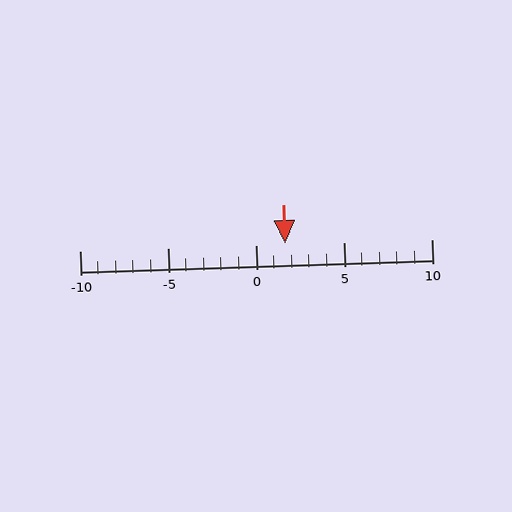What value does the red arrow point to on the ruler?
The red arrow points to approximately 2.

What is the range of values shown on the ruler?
The ruler shows values from -10 to 10.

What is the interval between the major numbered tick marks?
The major tick marks are spaced 5 units apart.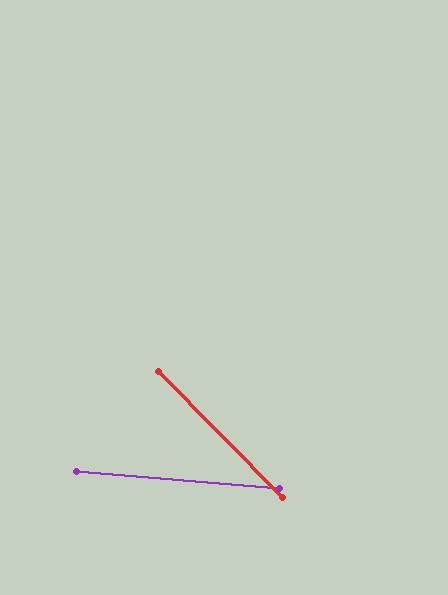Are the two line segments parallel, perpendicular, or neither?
Neither parallel nor perpendicular — they differ by about 41°.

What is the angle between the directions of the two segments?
Approximately 41 degrees.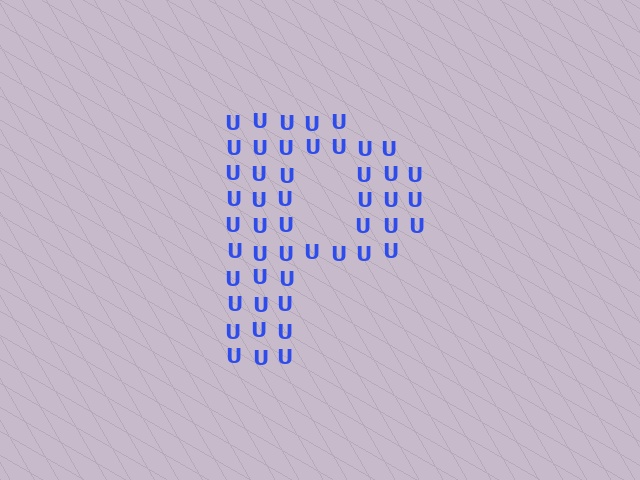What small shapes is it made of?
It is made of small letter U's.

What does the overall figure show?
The overall figure shows the letter P.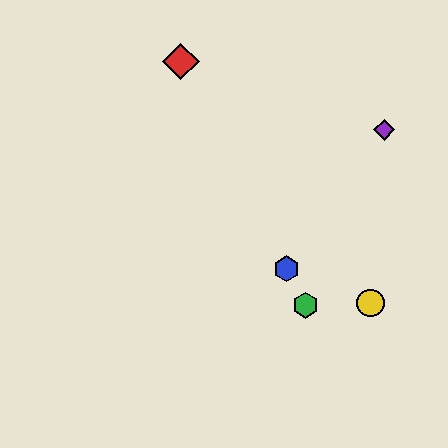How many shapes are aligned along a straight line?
3 shapes (the red diamond, the blue hexagon, the green hexagon) are aligned along a straight line.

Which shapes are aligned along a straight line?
The red diamond, the blue hexagon, the green hexagon are aligned along a straight line.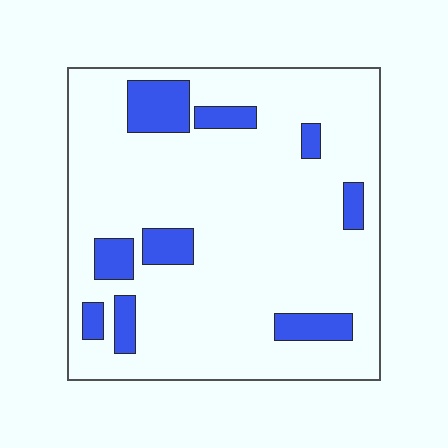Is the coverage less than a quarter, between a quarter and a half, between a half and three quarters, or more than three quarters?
Less than a quarter.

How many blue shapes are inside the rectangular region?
9.